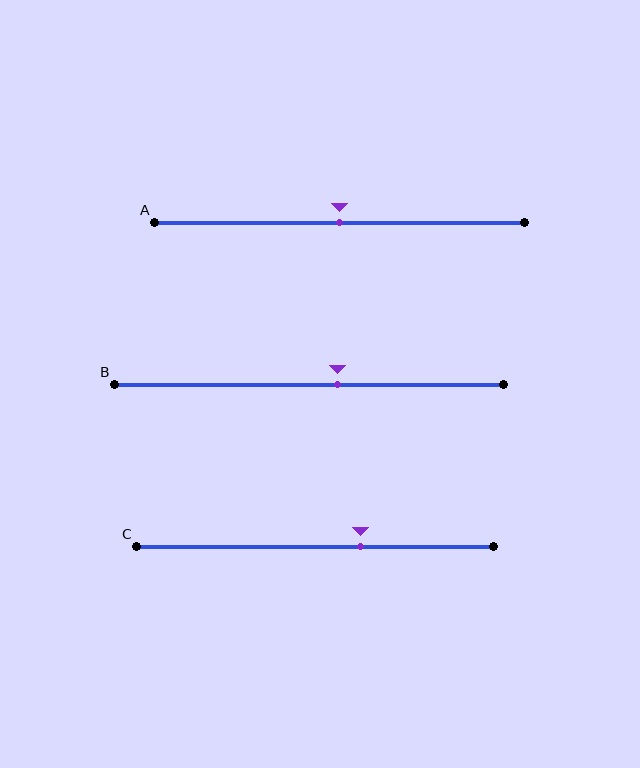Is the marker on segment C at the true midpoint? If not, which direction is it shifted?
No, the marker on segment C is shifted to the right by about 13% of the segment length.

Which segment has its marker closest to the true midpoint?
Segment A has its marker closest to the true midpoint.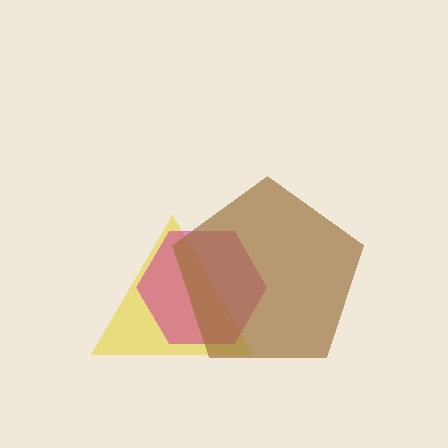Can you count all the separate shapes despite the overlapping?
Yes, there are 3 separate shapes.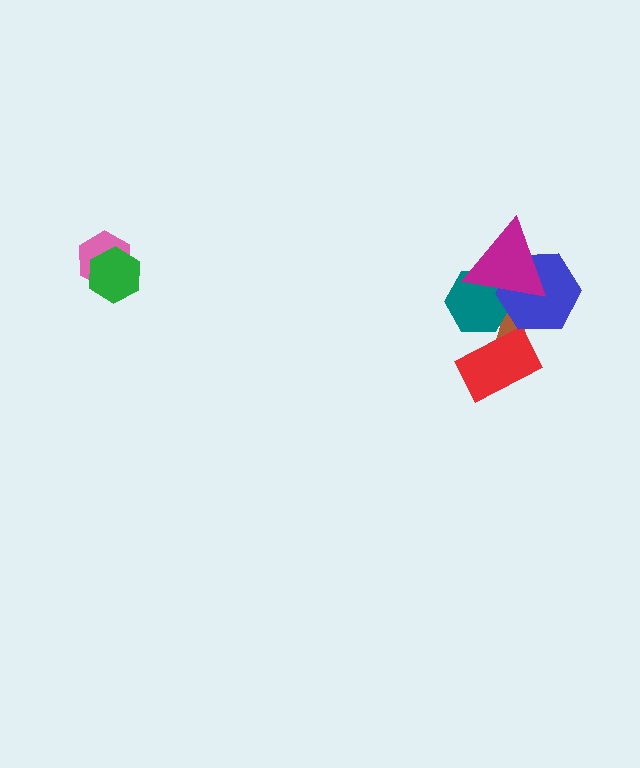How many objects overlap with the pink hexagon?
1 object overlaps with the pink hexagon.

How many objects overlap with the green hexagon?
1 object overlaps with the green hexagon.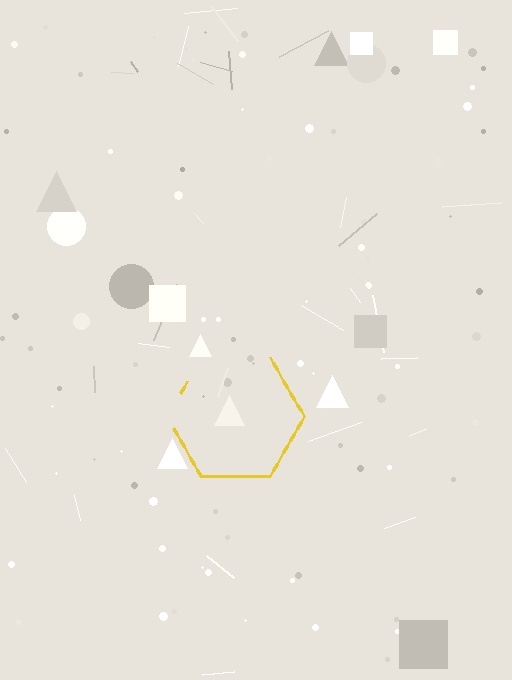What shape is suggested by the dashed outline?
The dashed outline suggests a hexagon.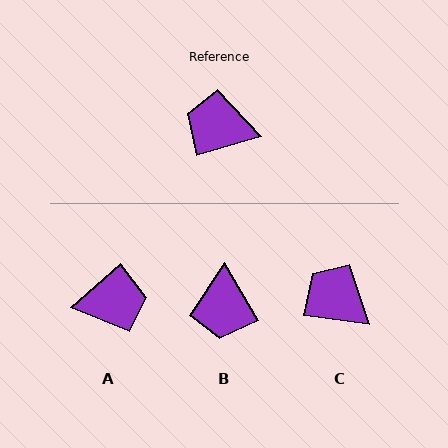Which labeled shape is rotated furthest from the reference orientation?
A, about 155 degrees away.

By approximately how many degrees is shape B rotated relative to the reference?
Approximately 104 degrees counter-clockwise.